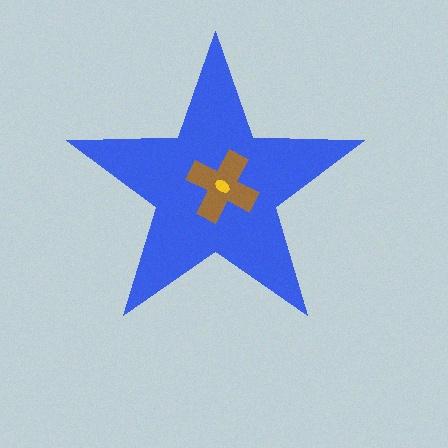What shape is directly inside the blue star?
The brown cross.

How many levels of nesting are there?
3.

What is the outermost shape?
The blue star.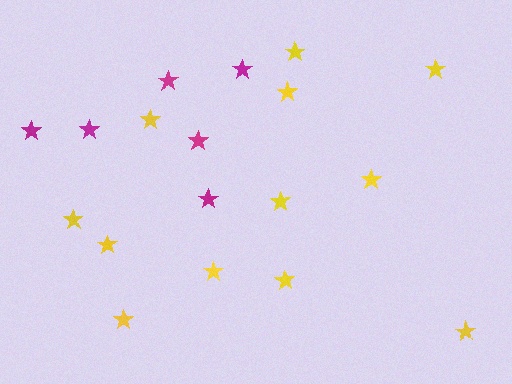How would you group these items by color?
There are 2 groups: one group of magenta stars (6) and one group of yellow stars (12).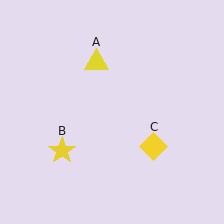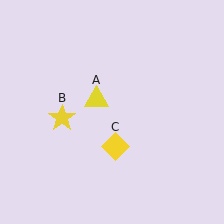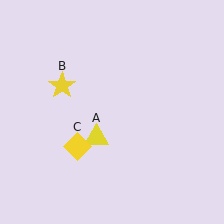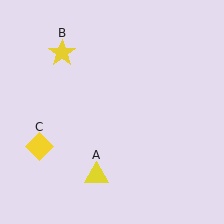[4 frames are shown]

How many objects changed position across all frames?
3 objects changed position: yellow triangle (object A), yellow star (object B), yellow diamond (object C).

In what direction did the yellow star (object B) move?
The yellow star (object B) moved up.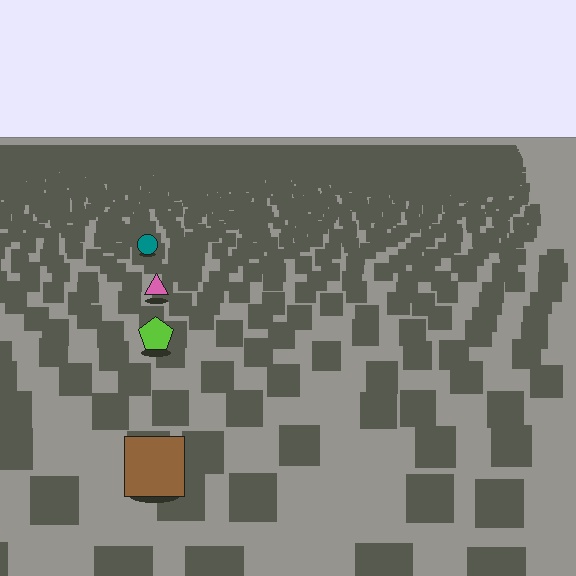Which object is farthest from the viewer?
The teal circle is farthest from the viewer. It appears smaller and the ground texture around it is denser.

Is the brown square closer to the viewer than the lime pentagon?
Yes. The brown square is closer — you can tell from the texture gradient: the ground texture is coarser near it.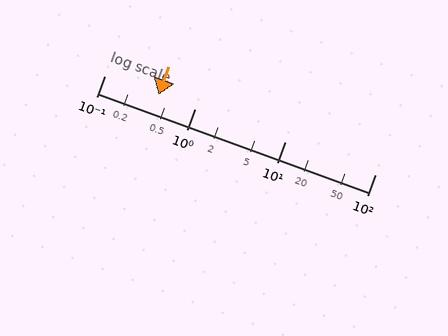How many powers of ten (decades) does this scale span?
The scale spans 3 decades, from 0.1 to 100.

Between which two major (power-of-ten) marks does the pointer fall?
The pointer is between 0.1 and 1.